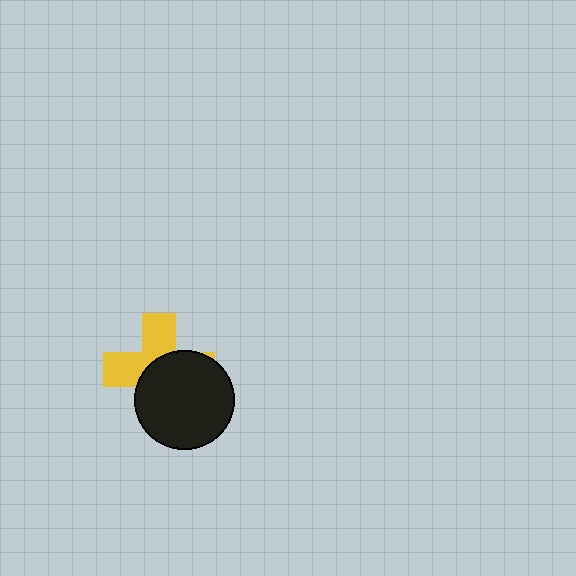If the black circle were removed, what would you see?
You would see the complete yellow cross.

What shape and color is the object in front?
The object in front is a black circle.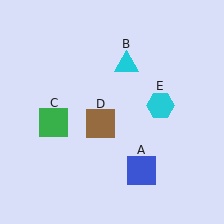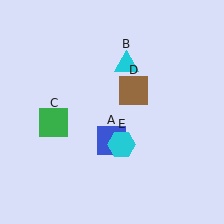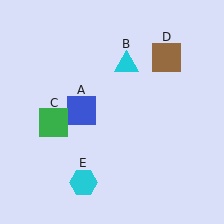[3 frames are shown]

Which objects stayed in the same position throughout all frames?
Cyan triangle (object B) and green square (object C) remained stationary.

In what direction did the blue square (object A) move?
The blue square (object A) moved up and to the left.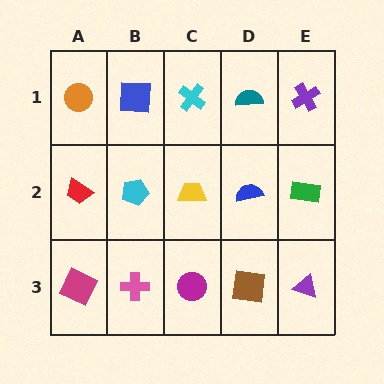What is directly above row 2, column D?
A teal semicircle.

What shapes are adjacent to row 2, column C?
A cyan cross (row 1, column C), a magenta circle (row 3, column C), a cyan pentagon (row 2, column B), a blue semicircle (row 2, column D).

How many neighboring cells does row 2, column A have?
3.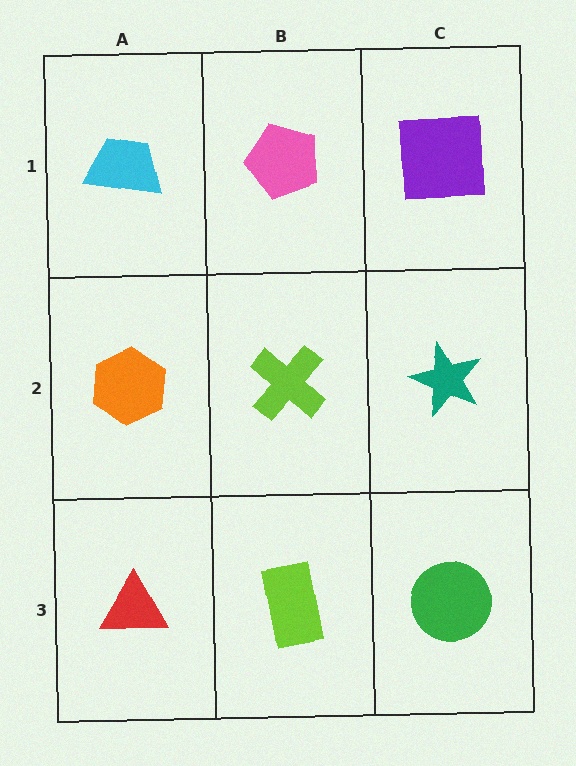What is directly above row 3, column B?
A lime cross.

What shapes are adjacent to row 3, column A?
An orange hexagon (row 2, column A), a lime rectangle (row 3, column B).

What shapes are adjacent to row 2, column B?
A pink pentagon (row 1, column B), a lime rectangle (row 3, column B), an orange hexagon (row 2, column A), a teal star (row 2, column C).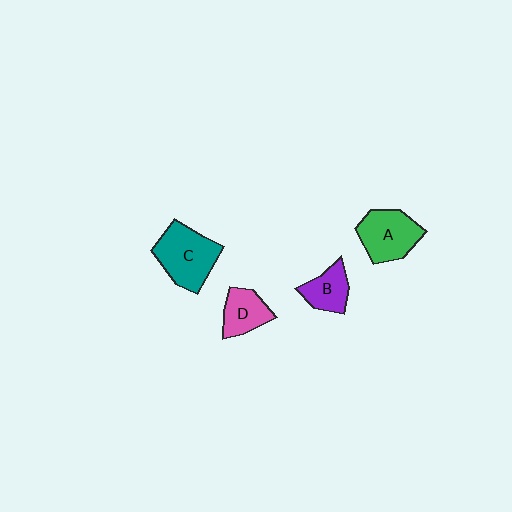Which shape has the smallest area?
Shape B (purple).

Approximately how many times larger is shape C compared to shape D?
Approximately 1.7 times.